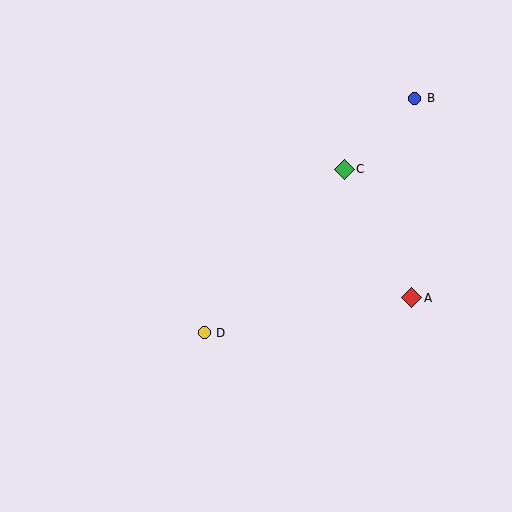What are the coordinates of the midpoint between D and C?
The midpoint between D and C is at (274, 251).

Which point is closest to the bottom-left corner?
Point D is closest to the bottom-left corner.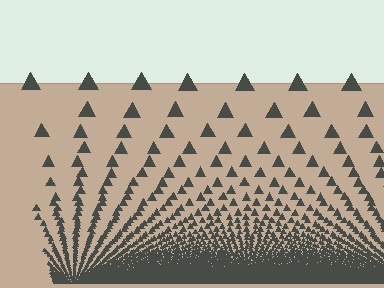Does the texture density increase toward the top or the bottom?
Density increases toward the bottom.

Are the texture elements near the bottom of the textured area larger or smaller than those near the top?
Smaller. The gradient is inverted — elements near the bottom are smaller and denser.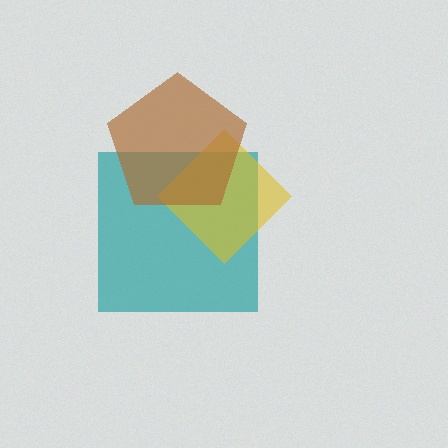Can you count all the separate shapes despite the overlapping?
Yes, there are 3 separate shapes.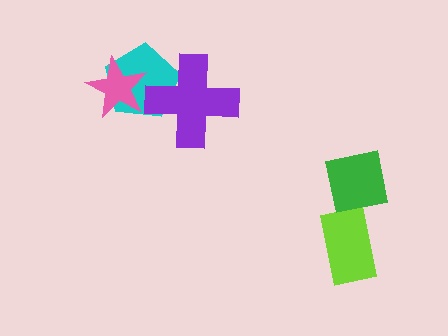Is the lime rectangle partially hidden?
Yes, it is partially covered by another shape.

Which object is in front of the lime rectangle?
The green square is in front of the lime rectangle.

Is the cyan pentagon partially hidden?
Yes, it is partially covered by another shape.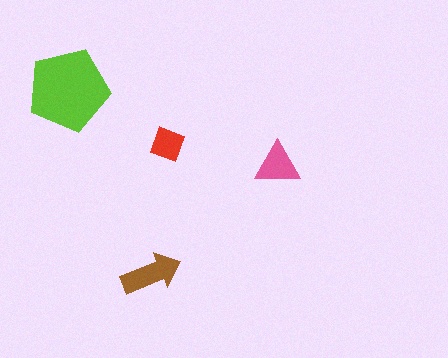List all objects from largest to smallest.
The lime pentagon, the brown arrow, the pink triangle, the red diamond.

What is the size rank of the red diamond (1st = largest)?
4th.